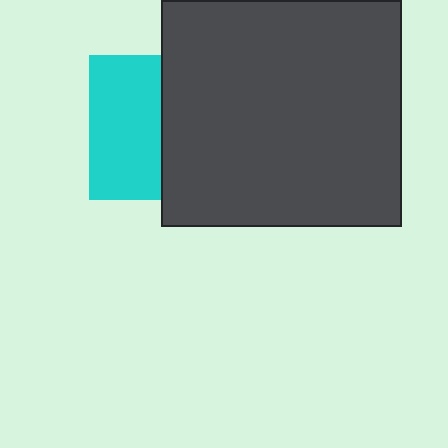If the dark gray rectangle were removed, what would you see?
You would see the complete cyan square.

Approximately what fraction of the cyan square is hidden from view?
Roughly 50% of the cyan square is hidden behind the dark gray rectangle.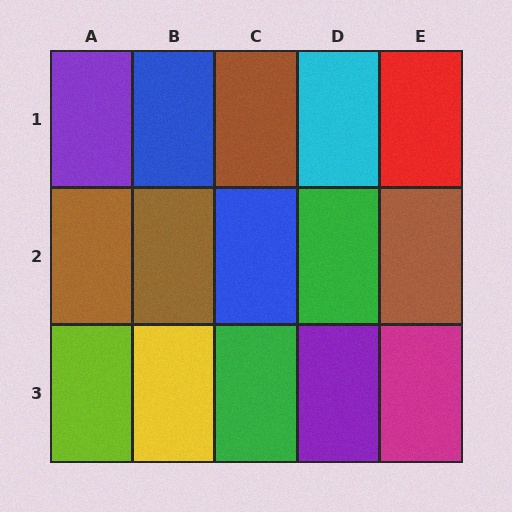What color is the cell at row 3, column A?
Lime.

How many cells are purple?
2 cells are purple.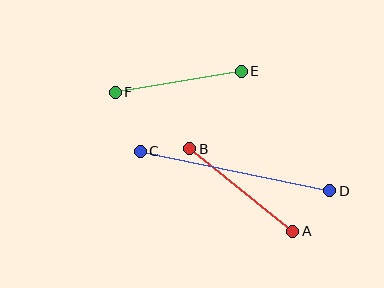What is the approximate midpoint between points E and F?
The midpoint is at approximately (178, 82) pixels.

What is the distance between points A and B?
The distance is approximately 132 pixels.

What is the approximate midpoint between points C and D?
The midpoint is at approximately (235, 171) pixels.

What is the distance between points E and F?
The distance is approximately 128 pixels.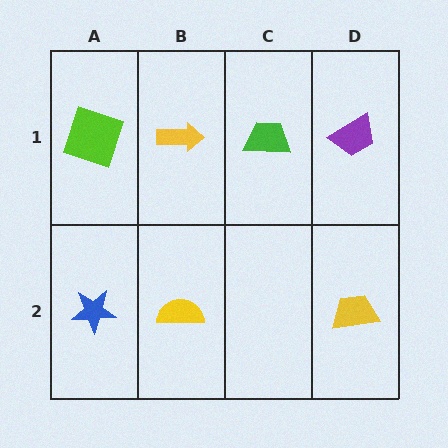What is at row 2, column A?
A blue star.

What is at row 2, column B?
A yellow semicircle.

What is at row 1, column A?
A lime square.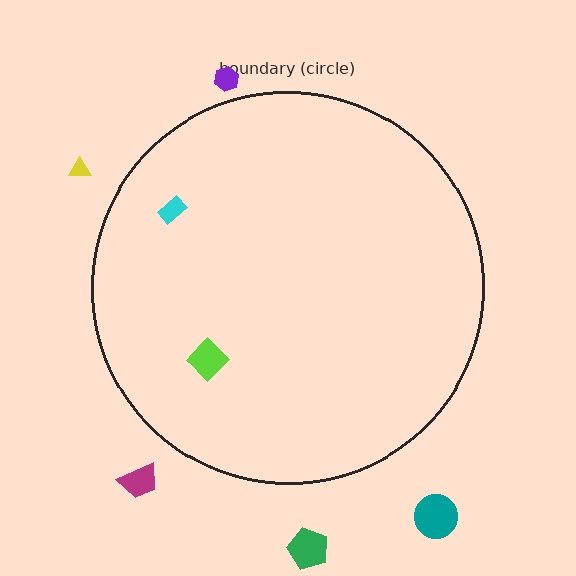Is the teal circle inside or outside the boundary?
Outside.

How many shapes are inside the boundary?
2 inside, 5 outside.